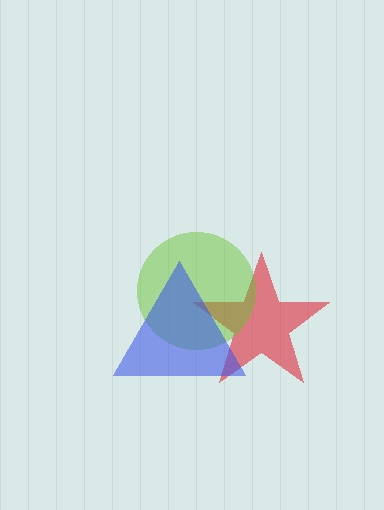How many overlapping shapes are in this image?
There are 3 overlapping shapes in the image.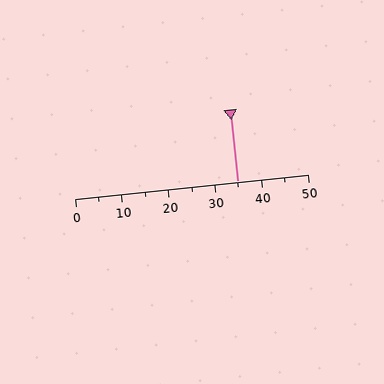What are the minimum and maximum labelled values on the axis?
The axis runs from 0 to 50.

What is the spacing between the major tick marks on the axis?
The major ticks are spaced 10 apart.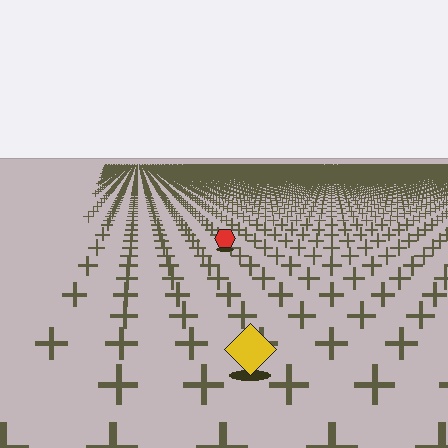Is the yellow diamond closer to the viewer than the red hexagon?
Yes. The yellow diamond is closer — you can tell from the texture gradient: the ground texture is coarser near it.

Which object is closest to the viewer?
The yellow diamond is closest. The texture marks near it are larger and more spread out.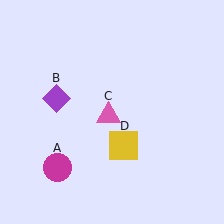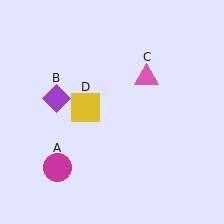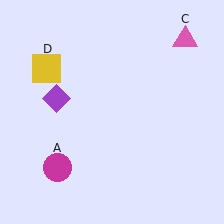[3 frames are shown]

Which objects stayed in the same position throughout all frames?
Magenta circle (object A) and purple diamond (object B) remained stationary.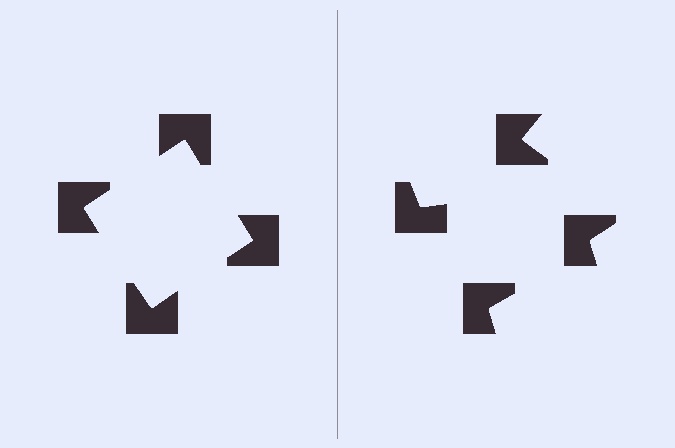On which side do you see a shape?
An illusory square appears on the left side. On the right side the wedge cuts are rotated, so no coherent shape forms.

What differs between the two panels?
The notched squares are positioned identically on both sides; only the wedge orientations differ. On the left they align to a square; on the right they are misaligned.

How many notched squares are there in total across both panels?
8 — 4 on each side.